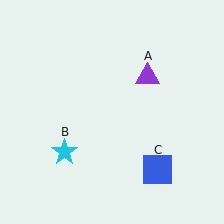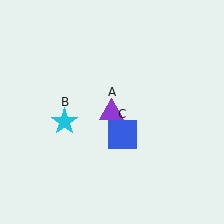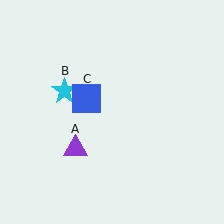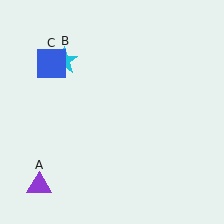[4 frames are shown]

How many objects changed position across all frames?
3 objects changed position: purple triangle (object A), cyan star (object B), blue square (object C).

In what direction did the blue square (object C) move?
The blue square (object C) moved up and to the left.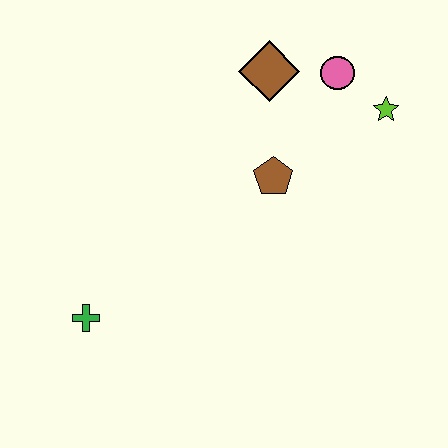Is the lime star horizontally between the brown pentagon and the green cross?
No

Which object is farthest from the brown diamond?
The green cross is farthest from the brown diamond.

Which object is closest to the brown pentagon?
The brown diamond is closest to the brown pentagon.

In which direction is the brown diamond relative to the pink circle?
The brown diamond is to the left of the pink circle.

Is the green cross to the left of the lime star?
Yes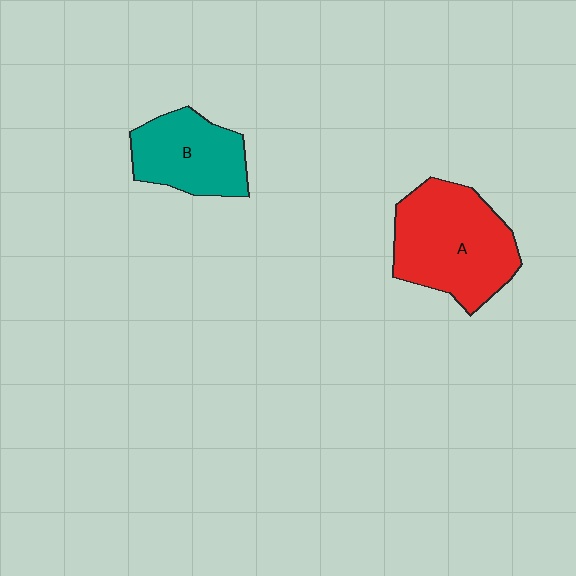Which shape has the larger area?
Shape A (red).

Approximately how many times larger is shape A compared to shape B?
Approximately 1.5 times.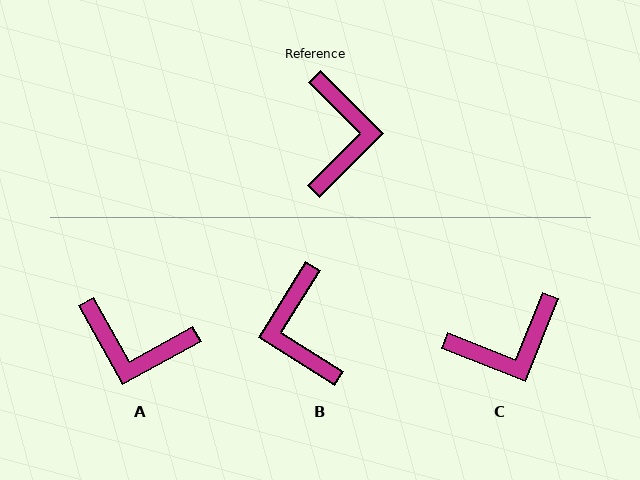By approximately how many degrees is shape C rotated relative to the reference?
Approximately 67 degrees clockwise.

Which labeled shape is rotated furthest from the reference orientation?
B, about 167 degrees away.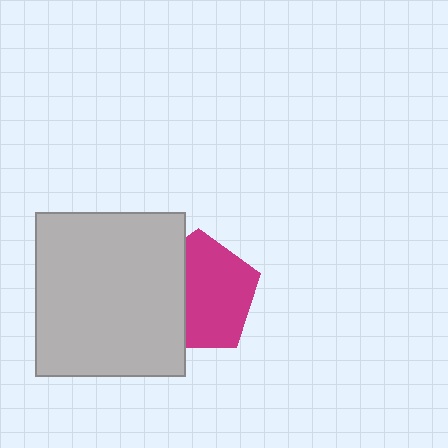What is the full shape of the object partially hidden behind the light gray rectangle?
The partially hidden object is a magenta pentagon.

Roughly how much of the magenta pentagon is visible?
About half of it is visible (roughly 64%).